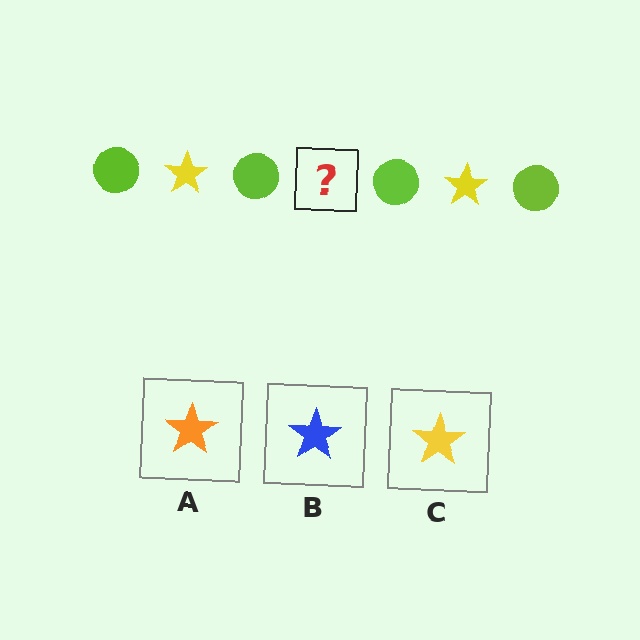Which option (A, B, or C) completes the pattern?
C.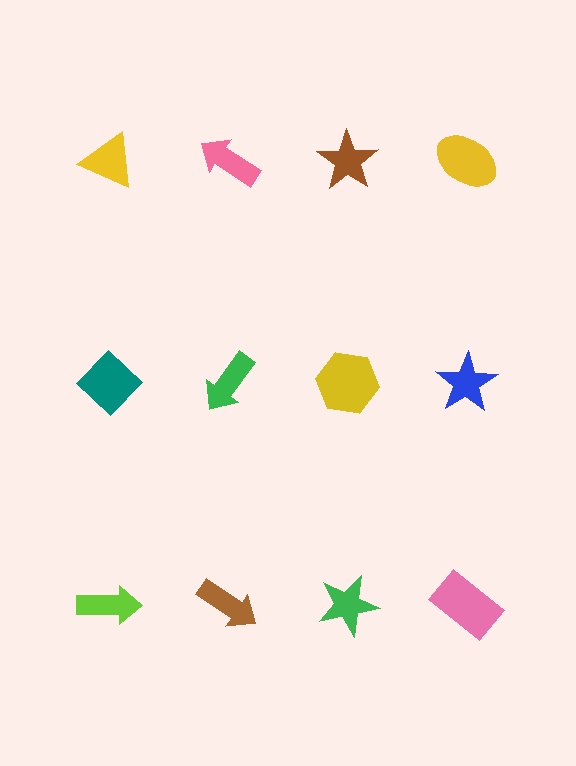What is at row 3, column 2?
A brown arrow.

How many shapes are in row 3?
4 shapes.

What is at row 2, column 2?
A green arrow.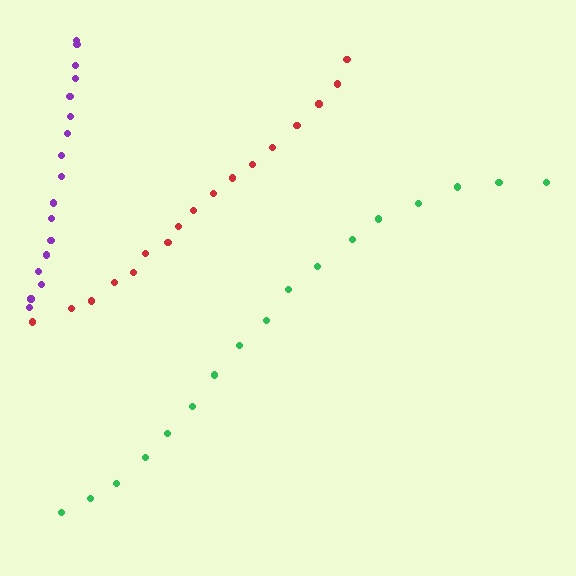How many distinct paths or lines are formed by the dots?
There are 3 distinct paths.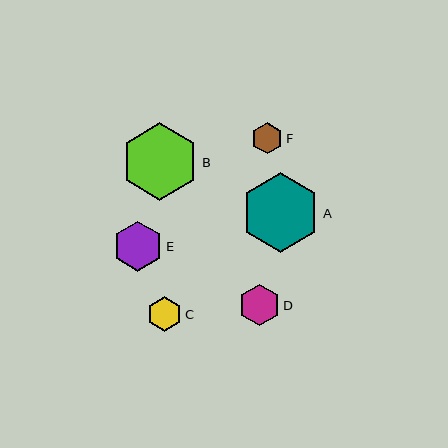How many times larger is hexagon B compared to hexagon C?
Hexagon B is approximately 2.2 times the size of hexagon C.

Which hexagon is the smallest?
Hexagon F is the smallest with a size of approximately 31 pixels.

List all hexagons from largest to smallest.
From largest to smallest: A, B, E, D, C, F.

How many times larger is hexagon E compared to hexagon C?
Hexagon E is approximately 1.4 times the size of hexagon C.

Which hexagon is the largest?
Hexagon A is the largest with a size of approximately 79 pixels.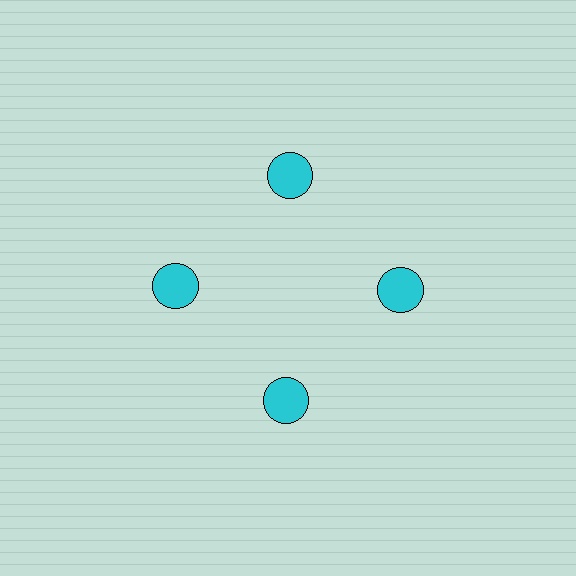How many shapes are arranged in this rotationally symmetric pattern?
There are 4 shapes, arranged in 4 groups of 1.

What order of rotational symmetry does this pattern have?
This pattern has 4-fold rotational symmetry.